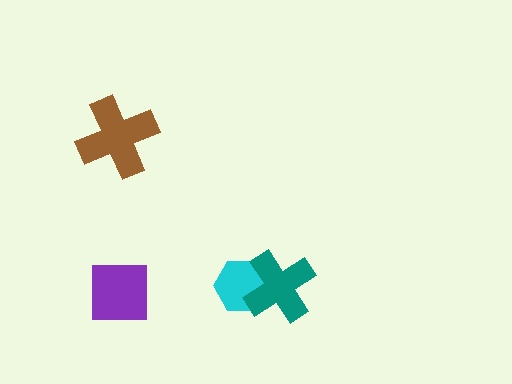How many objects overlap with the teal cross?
1 object overlaps with the teal cross.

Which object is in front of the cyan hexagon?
The teal cross is in front of the cyan hexagon.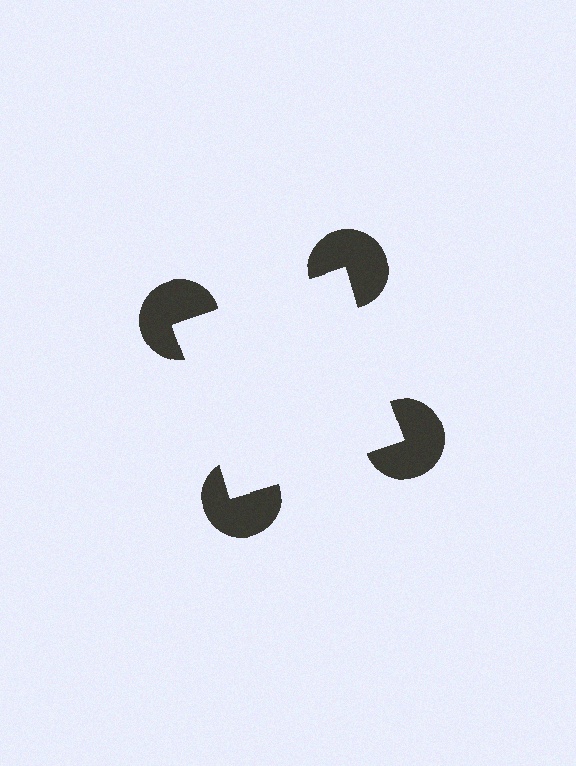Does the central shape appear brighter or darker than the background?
It typically appears slightly brighter than the background, even though no actual brightness change is drawn.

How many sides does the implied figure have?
4 sides.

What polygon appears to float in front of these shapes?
An illusory square — its edges are inferred from the aligned wedge cuts in the pac-man discs, not physically drawn.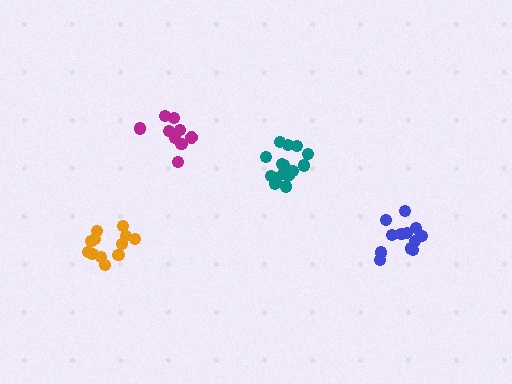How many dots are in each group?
Group 1: 16 dots, Group 2: 10 dots, Group 3: 12 dots, Group 4: 12 dots (50 total).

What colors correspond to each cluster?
The clusters are colored: teal, magenta, orange, blue.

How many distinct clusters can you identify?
There are 4 distinct clusters.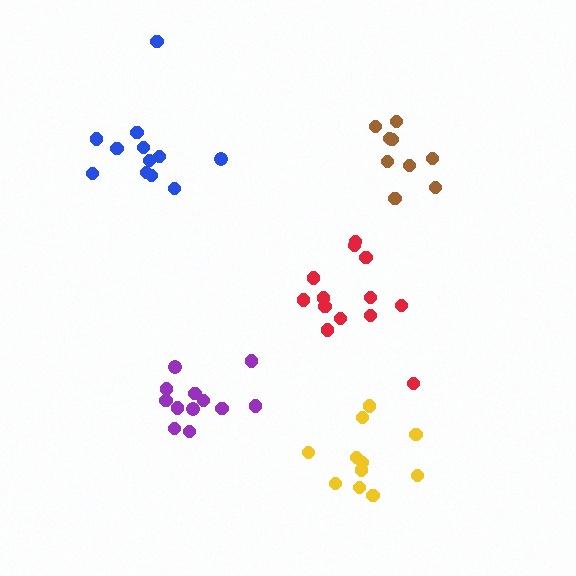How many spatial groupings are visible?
There are 5 spatial groupings.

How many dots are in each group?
Group 1: 12 dots, Group 2: 12 dots, Group 3: 11 dots, Group 4: 13 dots, Group 5: 9 dots (57 total).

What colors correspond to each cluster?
The clusters are colored: blue, purple, yellow, red, brown.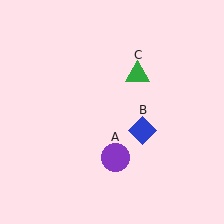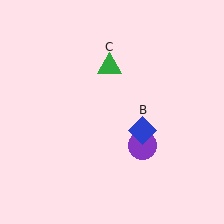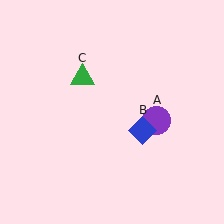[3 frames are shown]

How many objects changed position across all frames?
2 objects changed position: purple circle (object A), green triangle (object C).